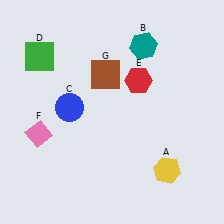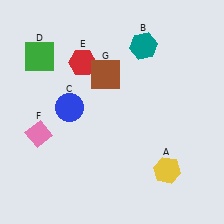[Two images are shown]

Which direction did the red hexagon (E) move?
The red hexagon (E) moved left.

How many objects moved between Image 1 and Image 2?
1 object moved between the two images.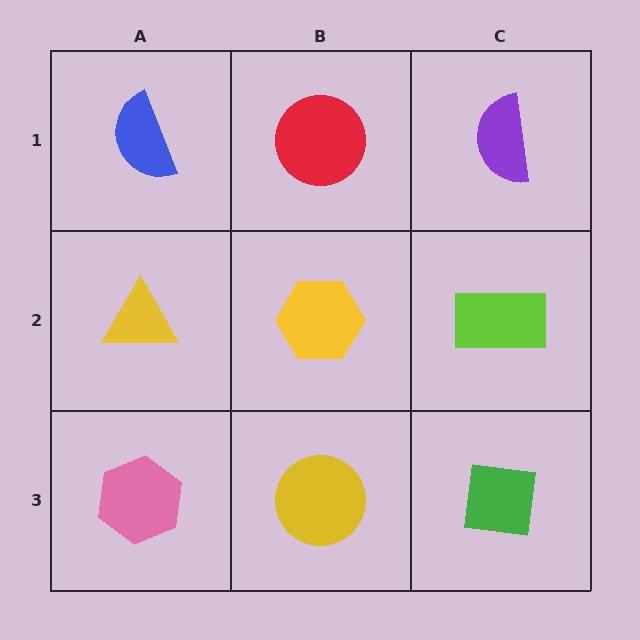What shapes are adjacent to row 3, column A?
A yellow triangle (row 2, column A), a yellow circle (row 3, column B).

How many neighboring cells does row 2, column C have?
3.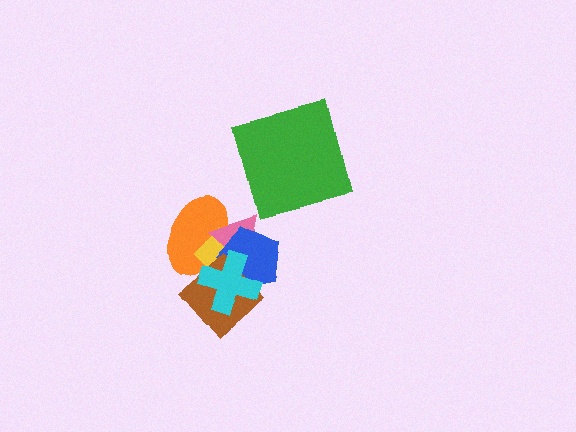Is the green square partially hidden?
No, no other shape covers it.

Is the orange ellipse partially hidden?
Yes, it is partially covered by another shape.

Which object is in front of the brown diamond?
The cyan cross is in front of the brown diamond.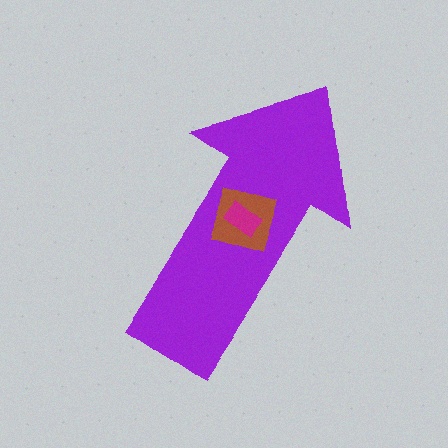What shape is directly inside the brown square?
The magenta rectangle.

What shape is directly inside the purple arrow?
The brown square.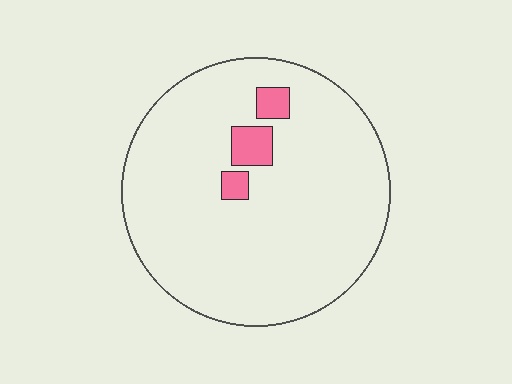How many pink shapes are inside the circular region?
3.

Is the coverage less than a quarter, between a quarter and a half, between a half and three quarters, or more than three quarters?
Less than a quarter.